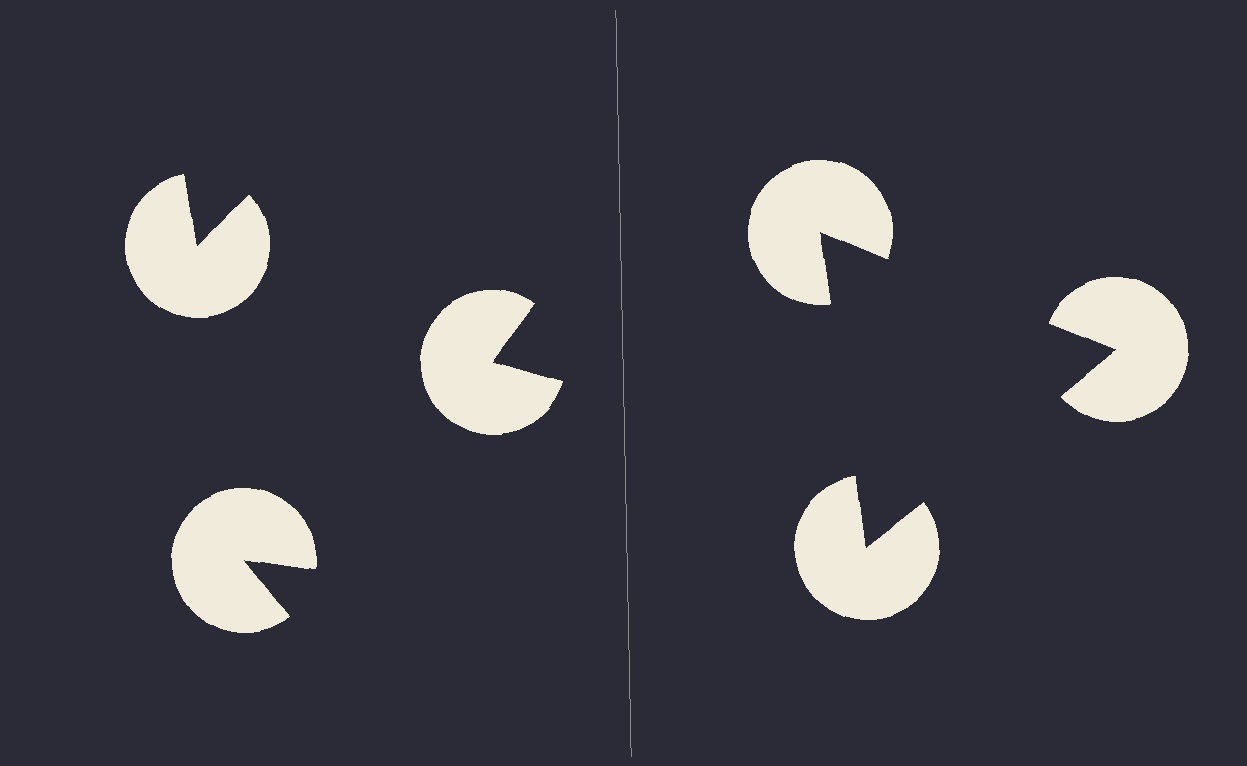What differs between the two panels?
The pac-man discs are positioned identically on both sides; only the wedge orientations differ. On the right they align to a triangle; on the left they are misaligned.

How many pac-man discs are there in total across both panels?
6 — 3 on each side.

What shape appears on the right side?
An illusory triangle.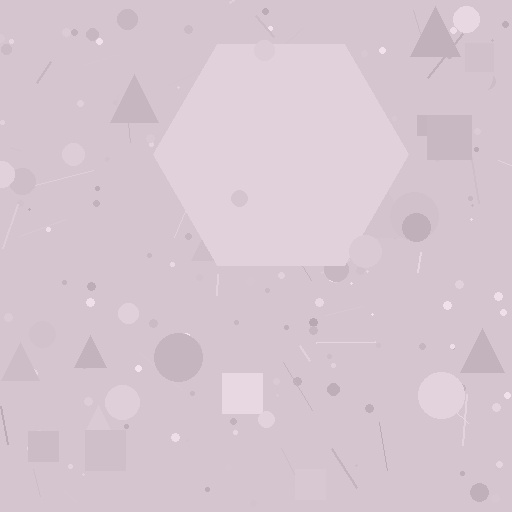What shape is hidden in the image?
A hexagon is hidden in the image.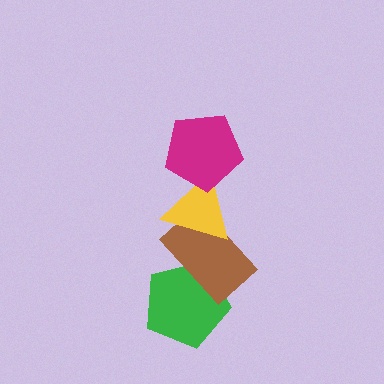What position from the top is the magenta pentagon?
The magenta pentagon is 1st from the top.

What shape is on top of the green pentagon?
The brown rectangle is on top of the green pentagon.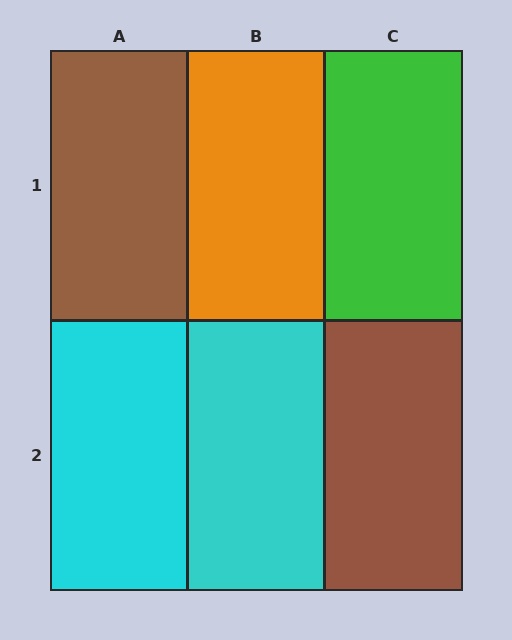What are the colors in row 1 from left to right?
Brown, orange, green.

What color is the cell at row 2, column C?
Brown.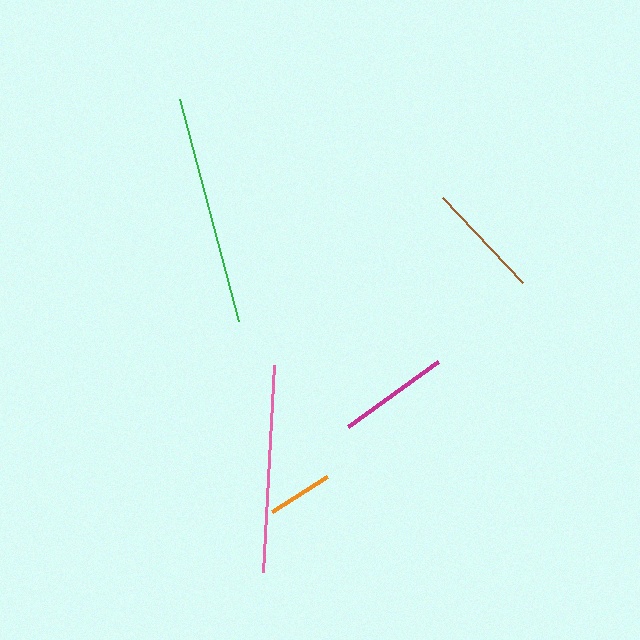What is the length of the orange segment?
The orange segment is approximately 64 pixels long.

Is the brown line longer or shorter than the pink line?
The pink line is longer than the brown line.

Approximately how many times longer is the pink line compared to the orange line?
The pink line is approximately 3.2 times the length of the orange line.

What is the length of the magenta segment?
The magenta segment is approximately 112 pixels long.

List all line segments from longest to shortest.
From longest to shortest: green, pink, brown, magenta, orange.